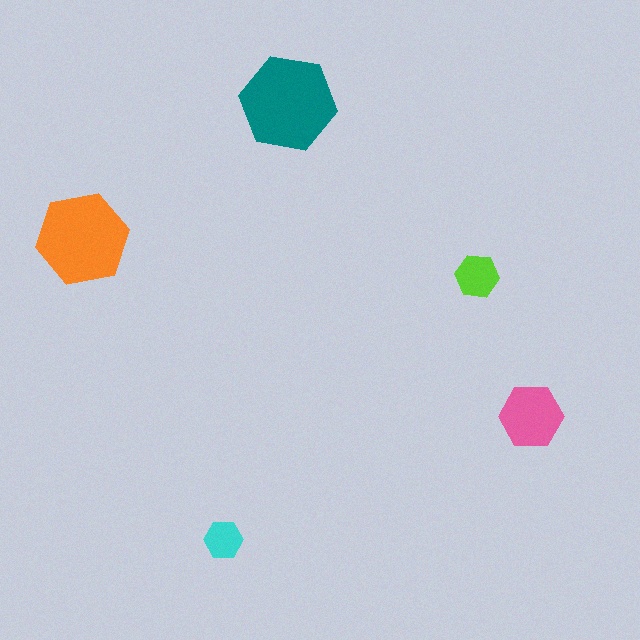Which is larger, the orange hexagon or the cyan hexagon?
The orange one.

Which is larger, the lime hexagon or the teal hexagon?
The teal one.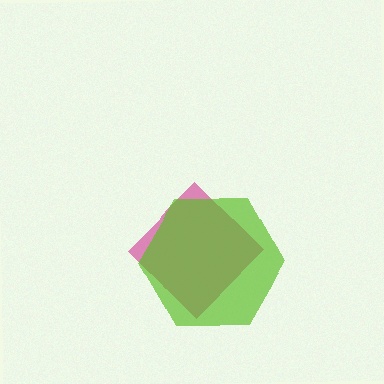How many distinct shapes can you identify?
There are 2 distinct shapes: a magenta diamond, a lime hexagon.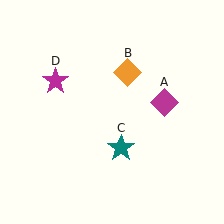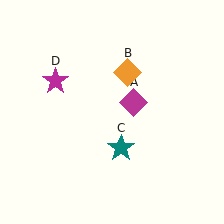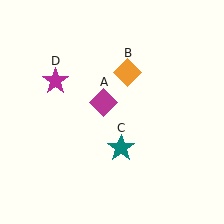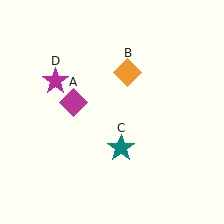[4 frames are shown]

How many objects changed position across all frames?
1 object changed position: magenta diamond (object A).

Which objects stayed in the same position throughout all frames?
Orange diamond (object B) and teal star (object C) and magenta star (object D) remained stationary.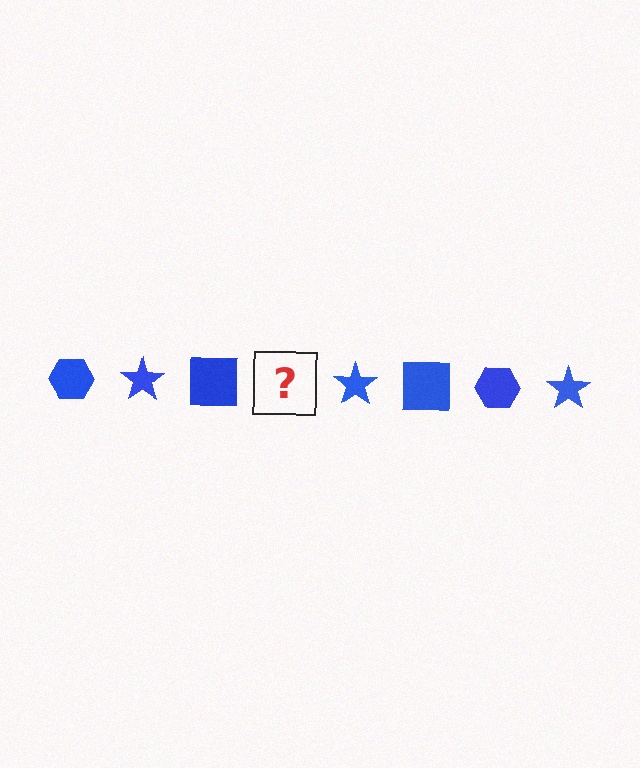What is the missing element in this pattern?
The missing element is a blue hexagon.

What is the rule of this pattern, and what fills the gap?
The rule is that the pattern cycles through hexagon, star, square shapes in blue. The gap should be filled with a blue hexagon.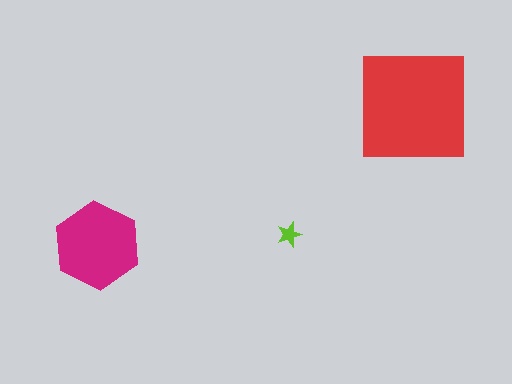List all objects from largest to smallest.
The red square, the magenta hexagon, the lime star.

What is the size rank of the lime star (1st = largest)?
3rd.